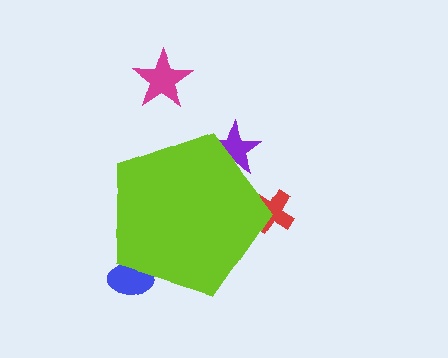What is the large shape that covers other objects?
A lime pentagon.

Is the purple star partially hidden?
Yes, the purple star is partially hidden behind the lime pentagon.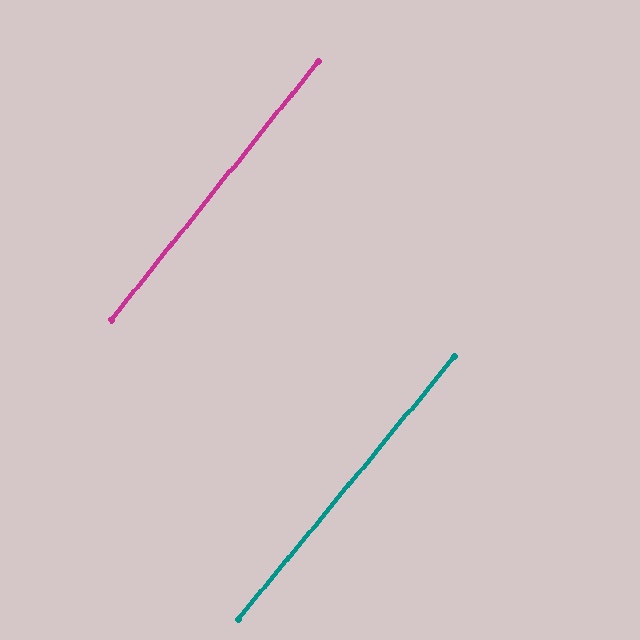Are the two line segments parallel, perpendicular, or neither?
Parallel — their directions differ by only 0.7°.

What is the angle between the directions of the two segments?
Approximately 1 degree.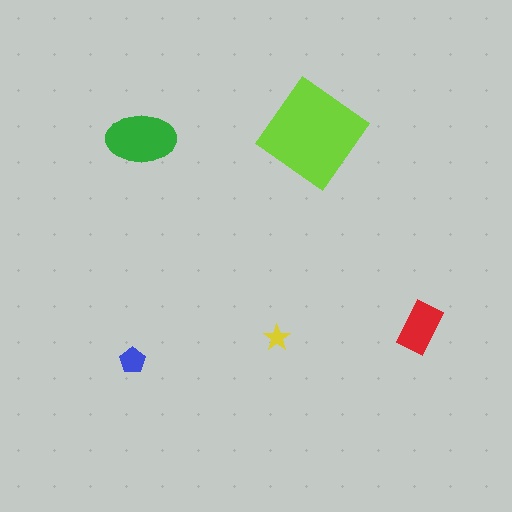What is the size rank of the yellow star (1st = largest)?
5th.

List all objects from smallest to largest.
The yellow star, the blue pentagon, the red rectangle, the green ellipse, the lime diamond.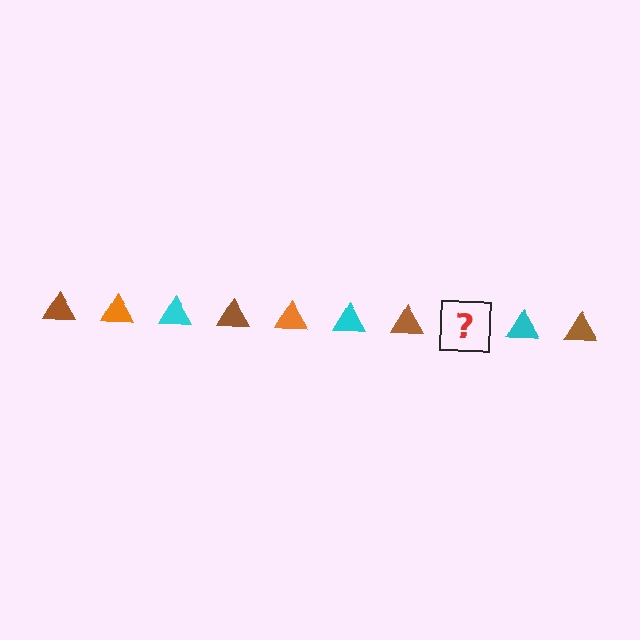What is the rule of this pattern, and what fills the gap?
The rule is that the pattern cycles through brown, orange, cyan triangles. The gap should be filled with an orange triangle.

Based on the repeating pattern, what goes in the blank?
The blank should be an orange triangle.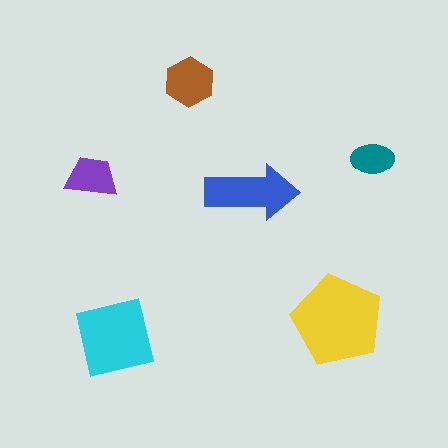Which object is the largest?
The yellow pentagon.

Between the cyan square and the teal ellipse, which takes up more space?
The cyan square.